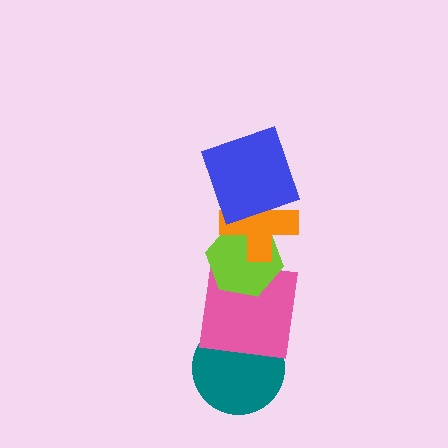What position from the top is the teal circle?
The teal circle is 5th from the top.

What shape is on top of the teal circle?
The pink square is on top of the teal circle.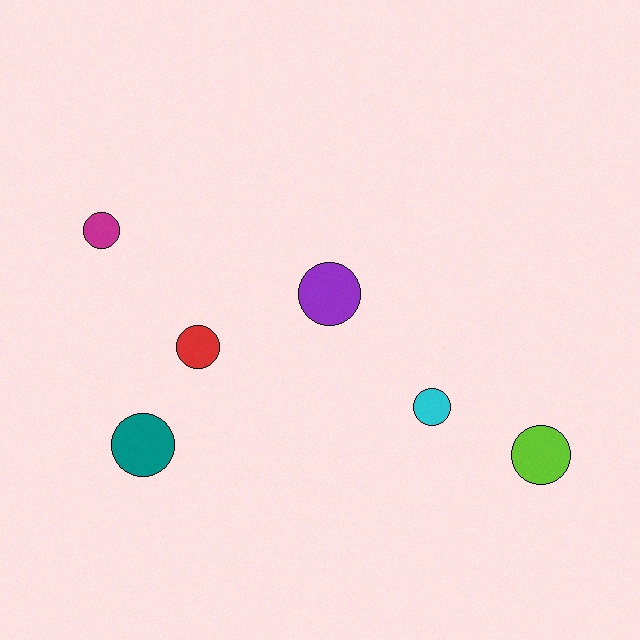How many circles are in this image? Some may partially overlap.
There are 6 circles.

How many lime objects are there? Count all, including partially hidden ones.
There is 1 lime object.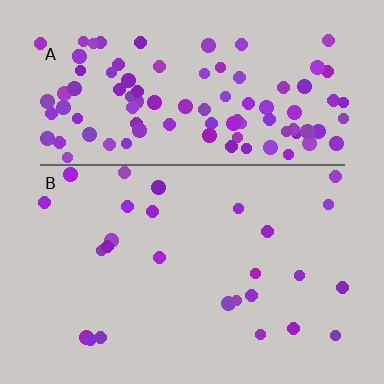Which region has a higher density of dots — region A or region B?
A (the top).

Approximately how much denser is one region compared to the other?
Approximately 3.9× — region A over region B.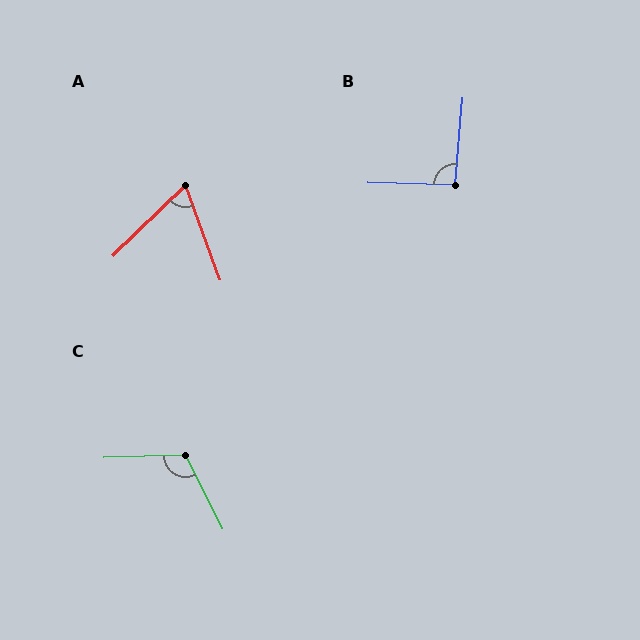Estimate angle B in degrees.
Approximately 93 degrees.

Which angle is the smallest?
A, at approximately 66 degrees.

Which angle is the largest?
C, at approximately 115 degrees.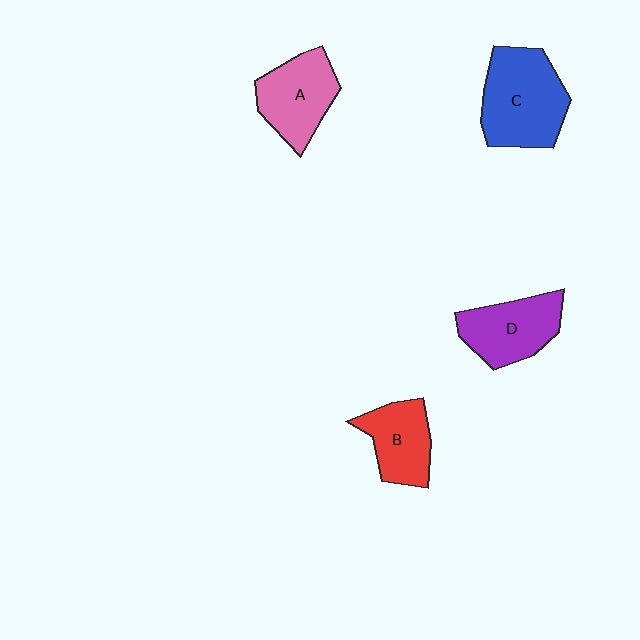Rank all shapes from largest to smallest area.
From largest to smallest: C (blue), D (purple), A (pink), B (red).